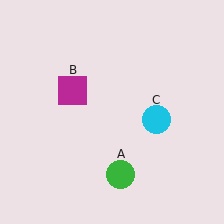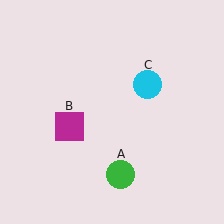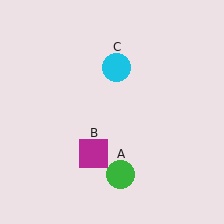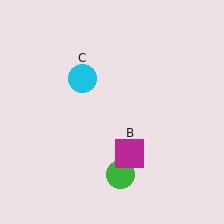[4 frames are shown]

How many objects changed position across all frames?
2 objects changed position: magenta square (object B), cyan circle (object C).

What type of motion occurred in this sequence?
The magenta square (object B), cyan circle (object C) rotated counterclockwise around the center of the scene.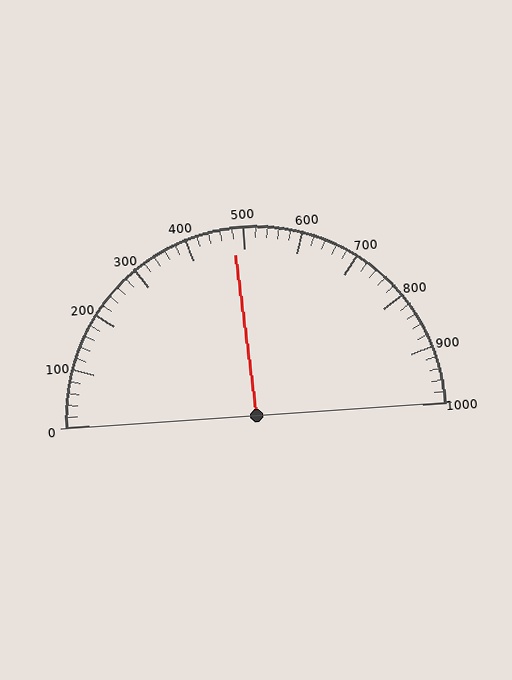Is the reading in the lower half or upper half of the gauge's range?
The reading is in the lower half of the range (0 to 1000).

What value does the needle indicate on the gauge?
The needle indicates approximately 480.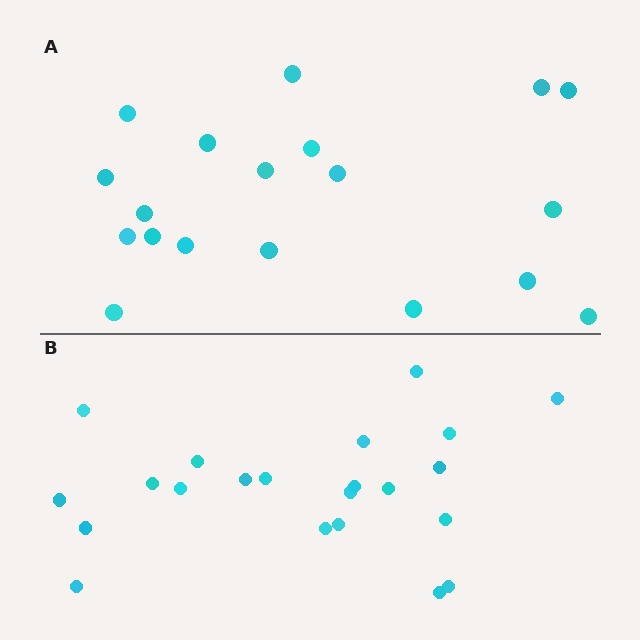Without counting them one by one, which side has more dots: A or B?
Region B (the bottom region) has more dots.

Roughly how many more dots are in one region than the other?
Region B has just a few more — roughly 2 or 3 more dots than region A.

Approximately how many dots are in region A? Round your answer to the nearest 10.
About 20 dots. (The exact count is 19, which rounds to 20.)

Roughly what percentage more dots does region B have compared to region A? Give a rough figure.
About 15% more.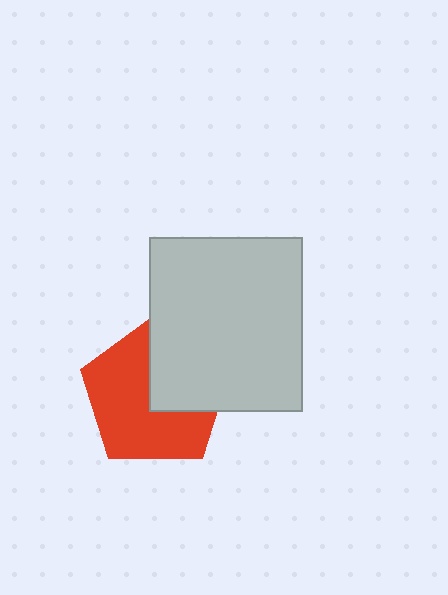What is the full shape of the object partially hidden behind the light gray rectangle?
The partially hidden object is a red pentagon.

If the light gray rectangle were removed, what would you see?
You would see the complete red pentagon.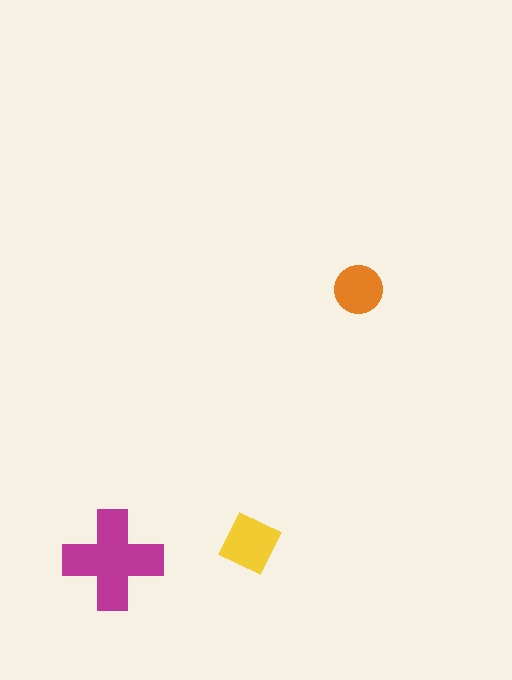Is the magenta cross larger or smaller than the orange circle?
Larger.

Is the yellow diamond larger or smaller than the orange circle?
Larger.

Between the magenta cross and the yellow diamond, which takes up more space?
The magenta cross.